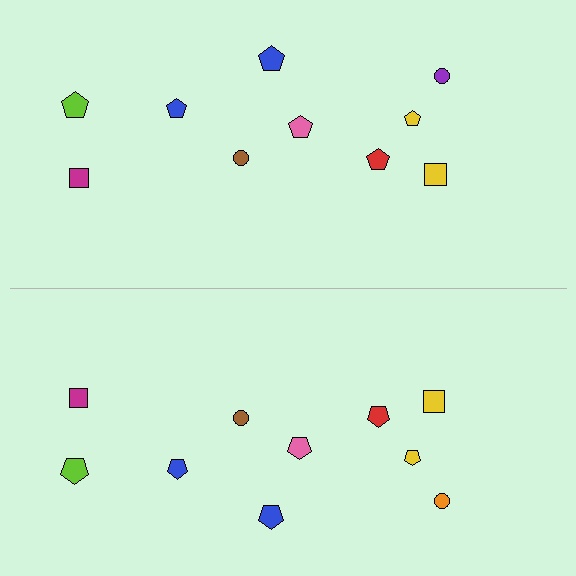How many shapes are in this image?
There are 20 shapes in this image.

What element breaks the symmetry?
The orange circle on the bottom side breaks the symmetry — its mirror counterpart is purple.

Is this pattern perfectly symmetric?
No, the pattern is not perfectly symmetric. The orange circle on the bottom side breaks the symmetry — its mirror counterpart is purple.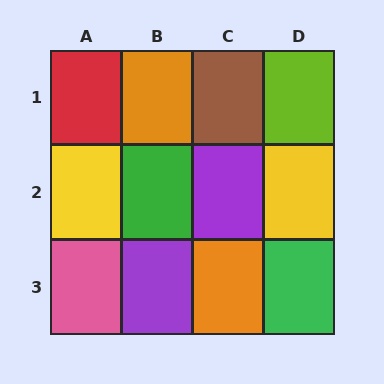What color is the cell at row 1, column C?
Brown.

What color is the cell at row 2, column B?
Green.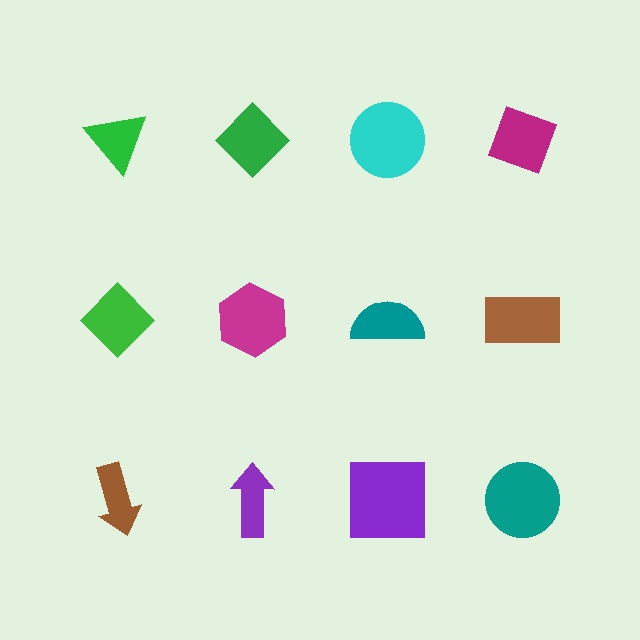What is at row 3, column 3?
A purple square.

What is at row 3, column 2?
A purple arrow.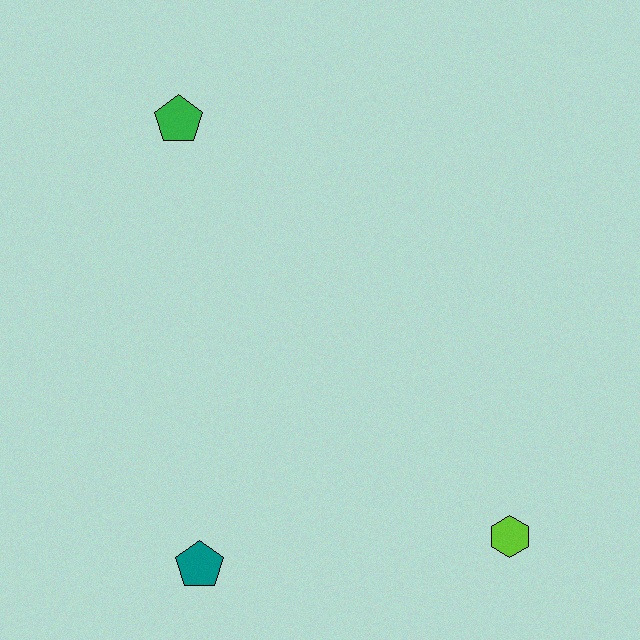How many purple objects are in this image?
There are no purple objects.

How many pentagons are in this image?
There are 2 pentagons.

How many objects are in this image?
There are 3 objects.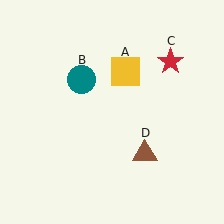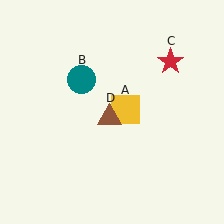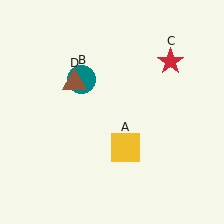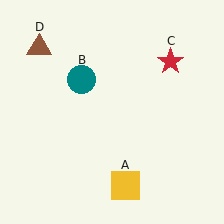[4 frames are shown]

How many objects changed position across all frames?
2 objects changed position: yellow square (object A), brown triangle (object D).